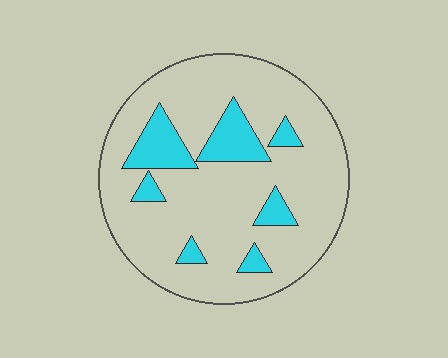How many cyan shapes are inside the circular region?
7.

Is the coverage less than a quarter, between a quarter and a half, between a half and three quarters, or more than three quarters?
Less than a quarter.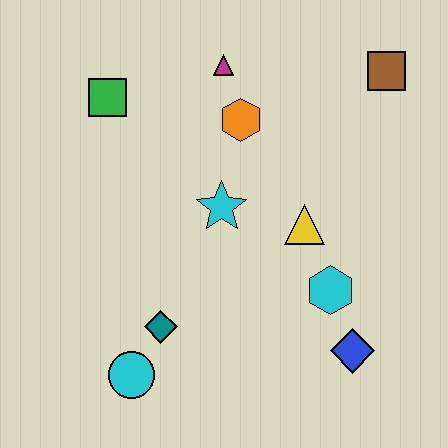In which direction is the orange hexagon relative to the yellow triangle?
The orange hexagon is above the yellow triangle.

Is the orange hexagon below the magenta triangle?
Yes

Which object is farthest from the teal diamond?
The brown square is farthest from the teal diamond.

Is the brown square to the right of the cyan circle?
Yes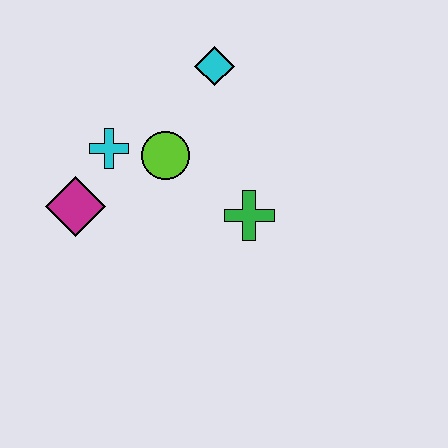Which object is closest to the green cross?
The lime circle is closest to the green cross.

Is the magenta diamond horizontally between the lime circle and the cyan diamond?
No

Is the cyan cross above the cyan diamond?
No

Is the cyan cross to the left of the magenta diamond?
No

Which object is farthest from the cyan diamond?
The magenta diamond is farthest from the cyan diamond.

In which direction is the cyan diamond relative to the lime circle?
The cyan diamond is above the lime circle.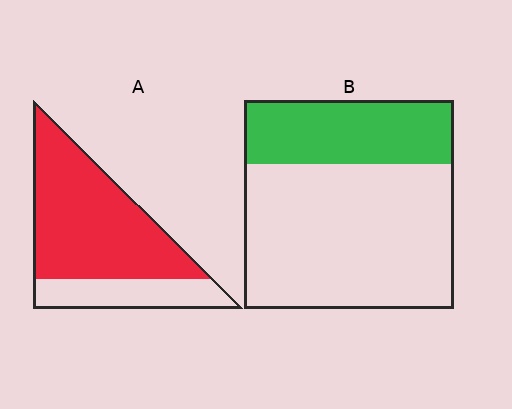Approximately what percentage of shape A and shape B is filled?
A is approximately 75% and B is approximately 30%.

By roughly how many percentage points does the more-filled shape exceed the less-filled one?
By roughly 45 percentage points (A over B).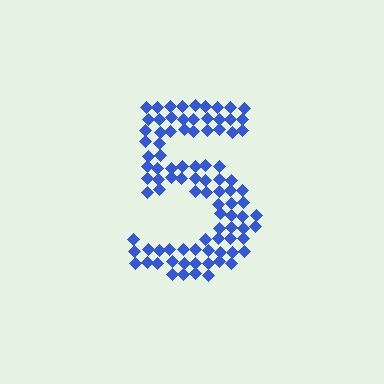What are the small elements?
The small elements are diamonds.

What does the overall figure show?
The overall figure shows the digit 5.